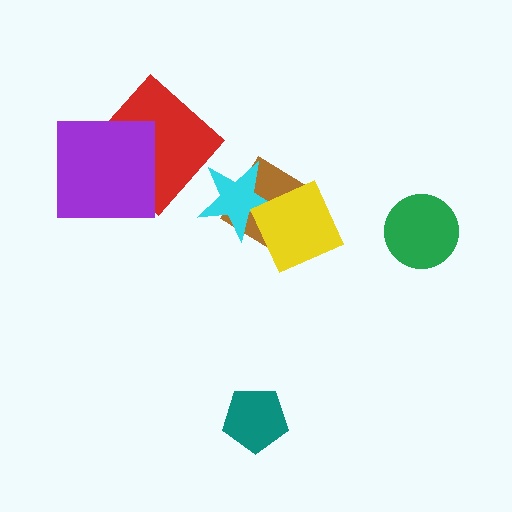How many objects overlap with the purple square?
1 object overlaps with the purple square.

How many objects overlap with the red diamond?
1 object overlaps with the red diamond.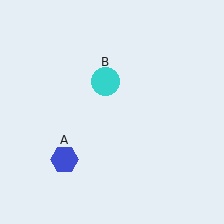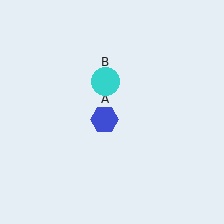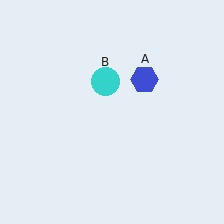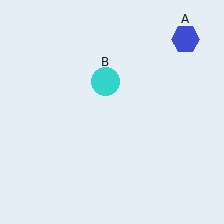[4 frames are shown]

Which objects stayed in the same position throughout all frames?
Cyan circle (object B) remained stationary.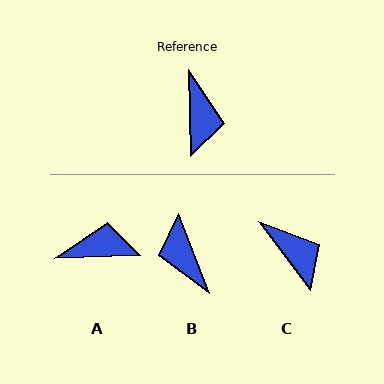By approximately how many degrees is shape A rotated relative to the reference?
Approximately 91 degrees counter-clockwise.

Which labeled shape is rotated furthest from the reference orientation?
B, about 160 degrees away.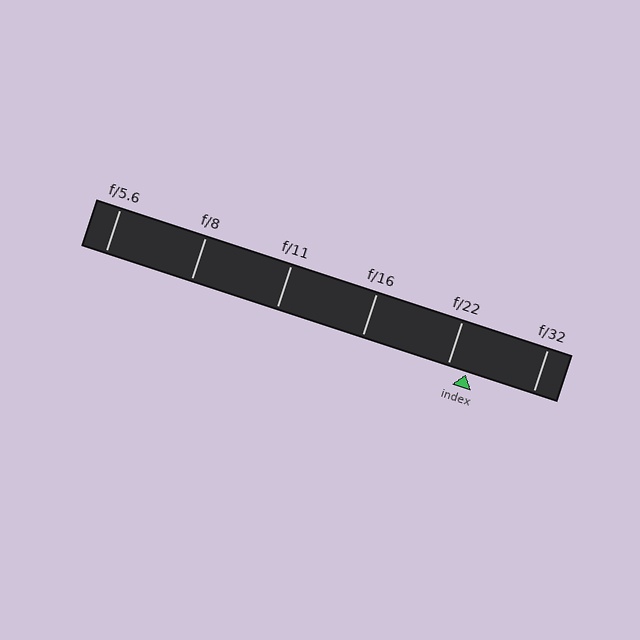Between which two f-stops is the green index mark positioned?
The index mark is between f/22 and f/32.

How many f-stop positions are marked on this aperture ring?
There are 6 f-stop positions marked.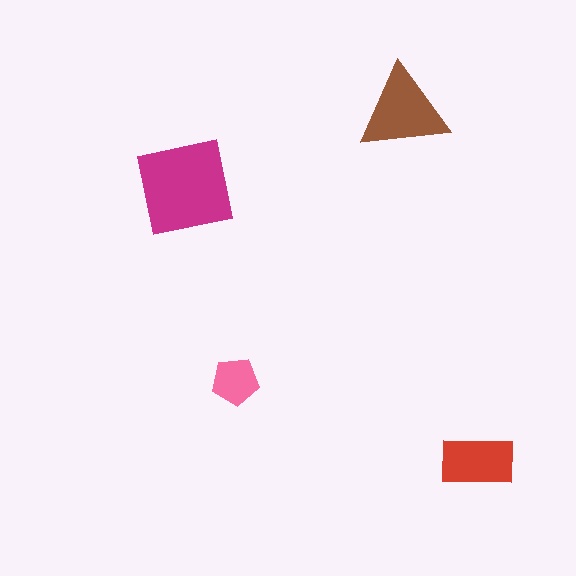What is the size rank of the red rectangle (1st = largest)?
3rd.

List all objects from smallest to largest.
The pink pentagon, the red rectangle, the brown triangle, the magenta square.